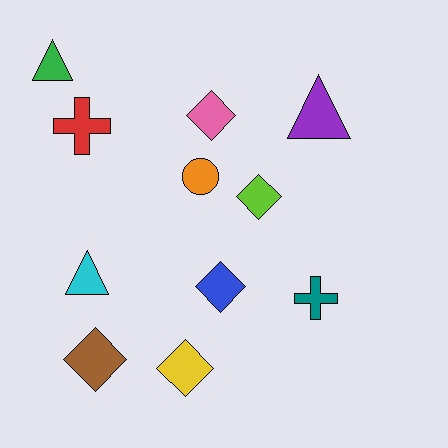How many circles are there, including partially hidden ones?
There is 1 circle.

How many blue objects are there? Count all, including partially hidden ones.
There is 1 blue object.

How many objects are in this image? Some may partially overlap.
There are 11 objects.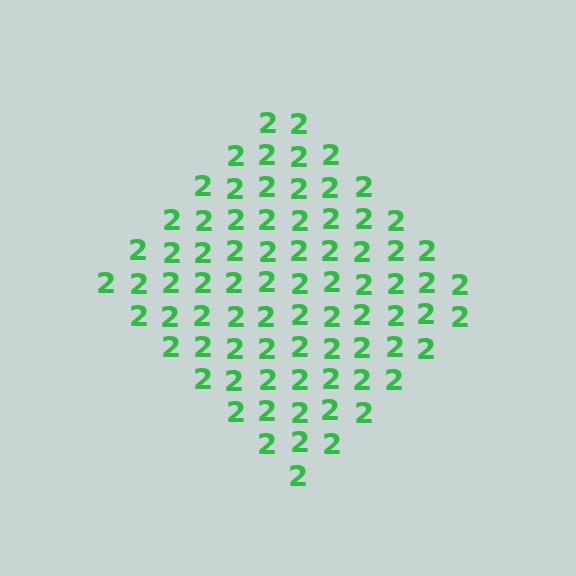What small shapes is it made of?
It is made of small digit 2's.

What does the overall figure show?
The overall figure shows a diamond.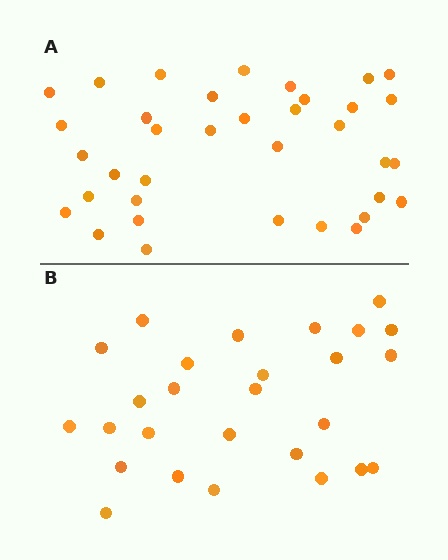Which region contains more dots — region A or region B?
Region A (the top region) has more dots.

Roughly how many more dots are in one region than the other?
Region A has roughly 8 or so more dots than region B.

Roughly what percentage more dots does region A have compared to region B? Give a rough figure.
About 35% more.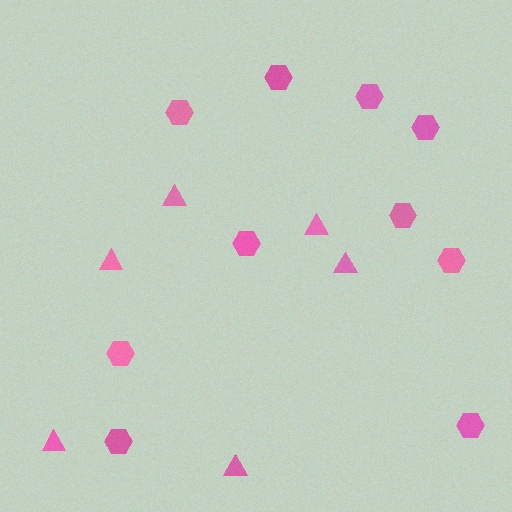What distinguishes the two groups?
There are 2 groups: one group of triangles (6) and one group of hexagons (10).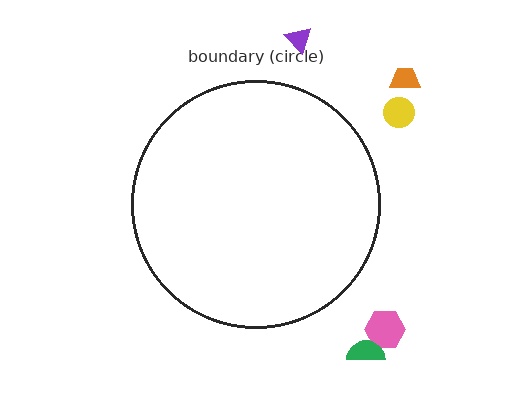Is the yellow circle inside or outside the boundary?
Outside.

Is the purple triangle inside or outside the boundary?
Outside.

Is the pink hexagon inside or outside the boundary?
Outside.